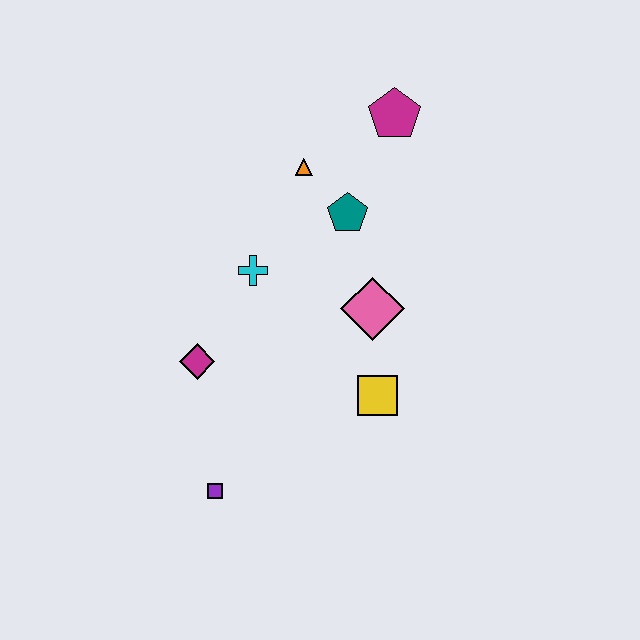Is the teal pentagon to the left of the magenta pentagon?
Yes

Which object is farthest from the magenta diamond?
The magenta pentagon is farthest from the magenta diamond.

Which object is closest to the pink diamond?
The yellow square is closest to the pink diamond.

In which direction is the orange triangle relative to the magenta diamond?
The orange triangle is above the magenta diamond.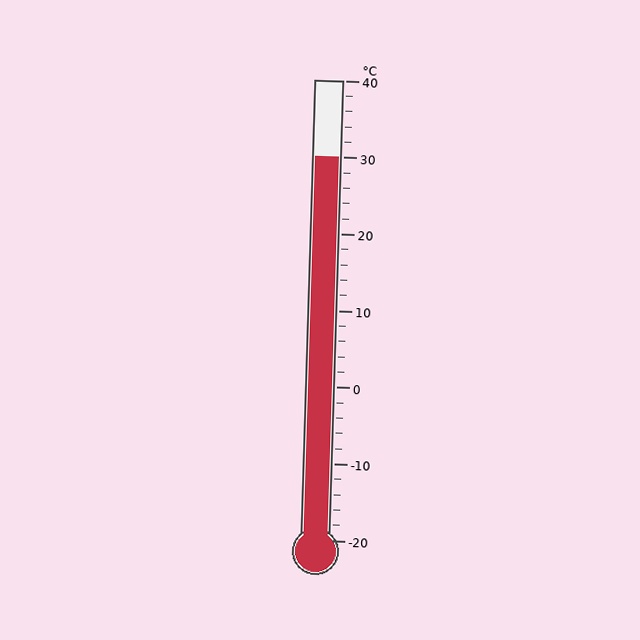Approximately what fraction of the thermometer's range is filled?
The thermometer is filled to approximately 85% of its range.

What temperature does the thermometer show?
The thermometer shows approximately 30°C.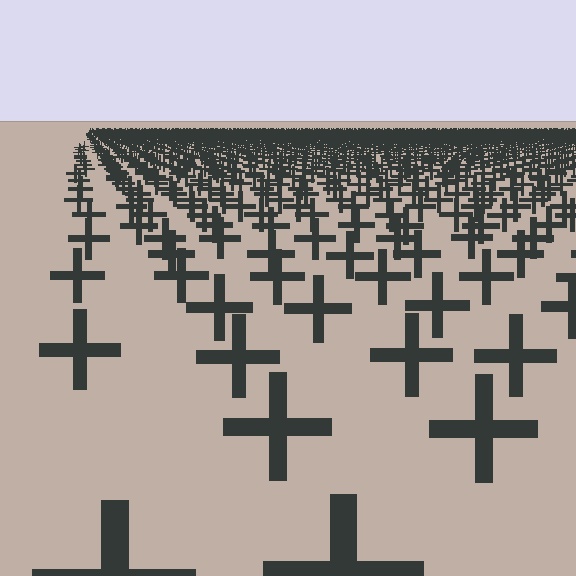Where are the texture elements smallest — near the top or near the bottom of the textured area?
Near the top.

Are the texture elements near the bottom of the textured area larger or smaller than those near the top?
Larger. Near the bottom, elements are closer to the viewer and appear at a bigger on-screen size.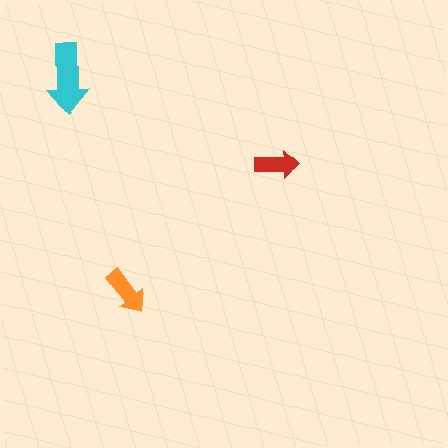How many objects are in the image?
There are 3 objects in the image.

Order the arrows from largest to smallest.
the cyan one, the orange one, the red one.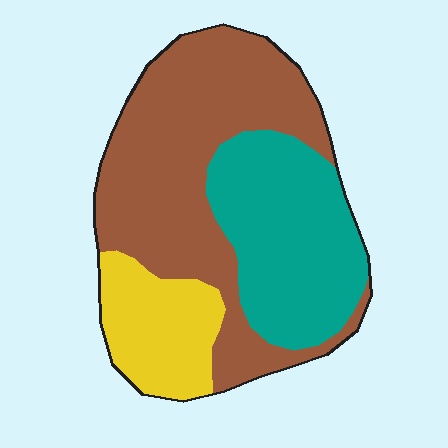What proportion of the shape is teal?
Teal takes up about one third (1/3) of the shape.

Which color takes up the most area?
Brown, at roughly 50%.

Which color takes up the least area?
Yellow, at roughly 15%.